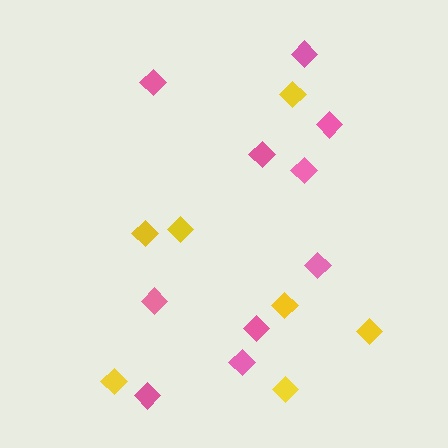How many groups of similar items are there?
There are 2 groups: one group of pink diamonds (10) and one group of yellow diamonds (7).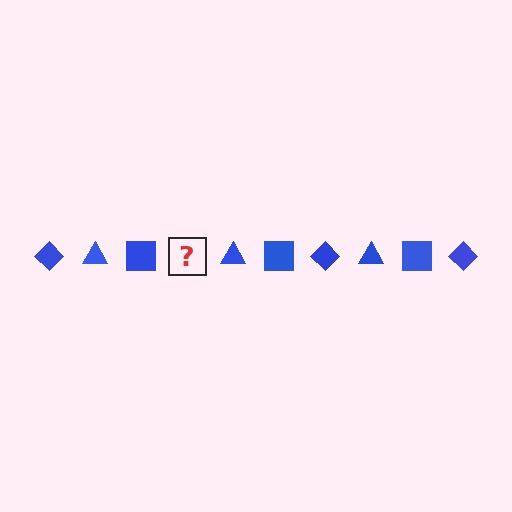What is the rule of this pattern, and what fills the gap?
The rule is that the pattern cycles through diamond, triangle, square shapes in blue. The gap should be filled with a blue diamond.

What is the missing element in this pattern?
The missing element is a blue diamond.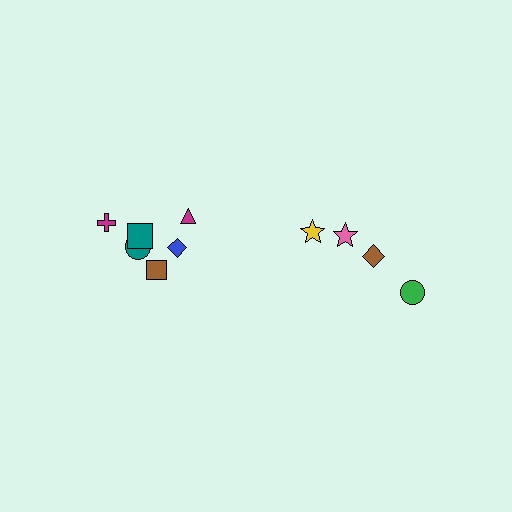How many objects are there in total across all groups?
There are 10 objects.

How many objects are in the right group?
There are 4 objects.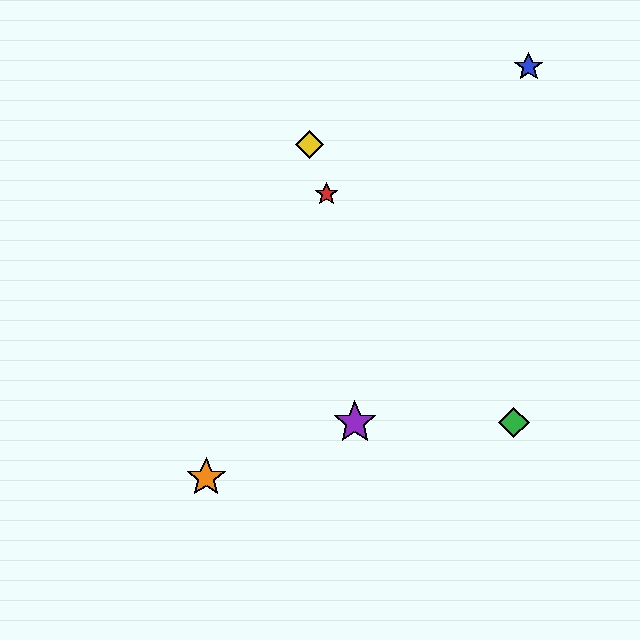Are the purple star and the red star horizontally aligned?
No, the purple star is at y≈423 and the red star is at y≈194.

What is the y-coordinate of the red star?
The red star is at y≈194.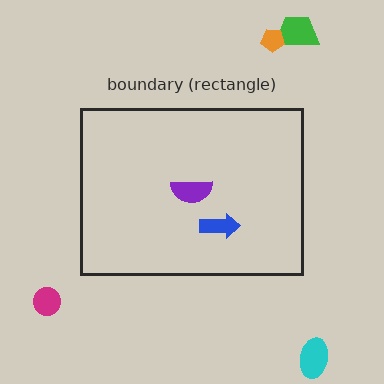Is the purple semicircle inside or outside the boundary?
Inside.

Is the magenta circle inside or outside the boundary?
Outside.